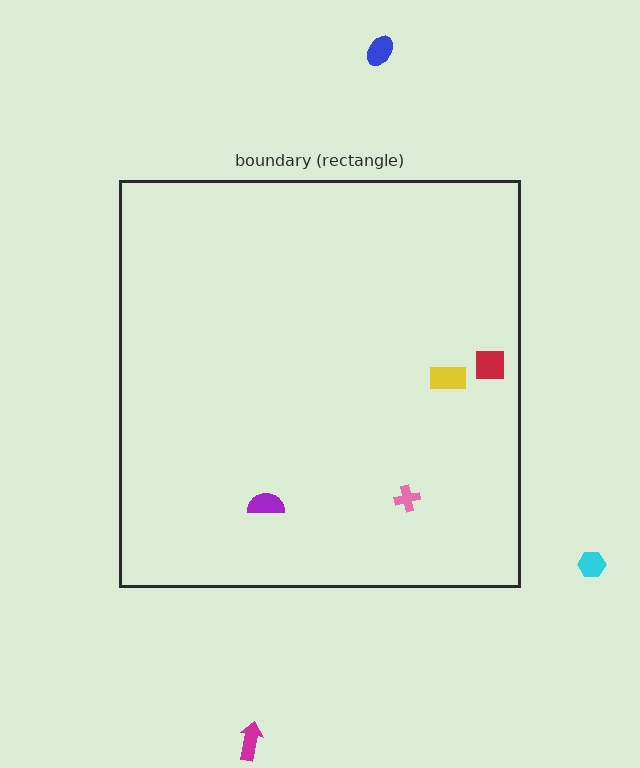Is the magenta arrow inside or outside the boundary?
Outside.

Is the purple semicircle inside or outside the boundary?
Inside.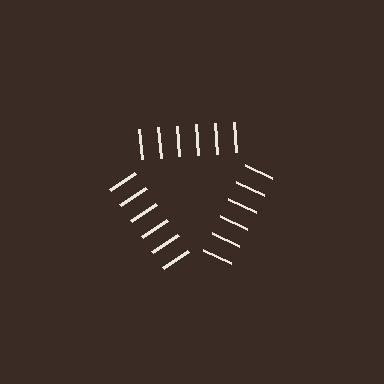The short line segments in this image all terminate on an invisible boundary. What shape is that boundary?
An illusory triangle — the line segments terminate on its edges but no continuous stroke is drawn.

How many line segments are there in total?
18 — 6 along each of the 3 edges.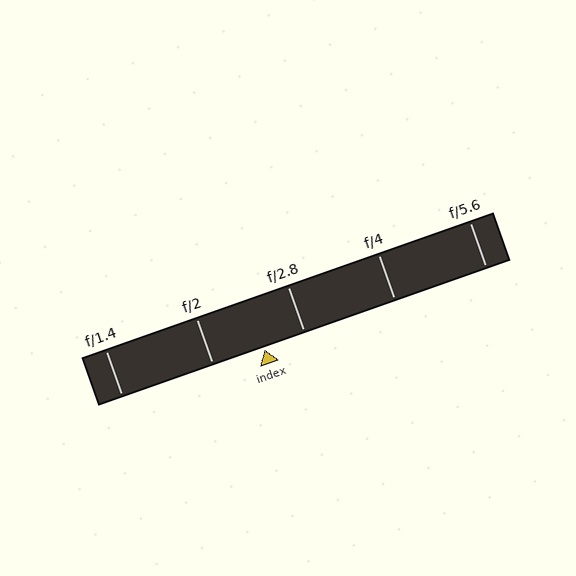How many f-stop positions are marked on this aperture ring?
There are 5 f-stop positions marked.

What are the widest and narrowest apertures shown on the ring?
The widest aperture shown is f/1.4 and the narrowest is f/5.6.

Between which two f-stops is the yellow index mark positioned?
The index mark is between f/2 and f/2.8.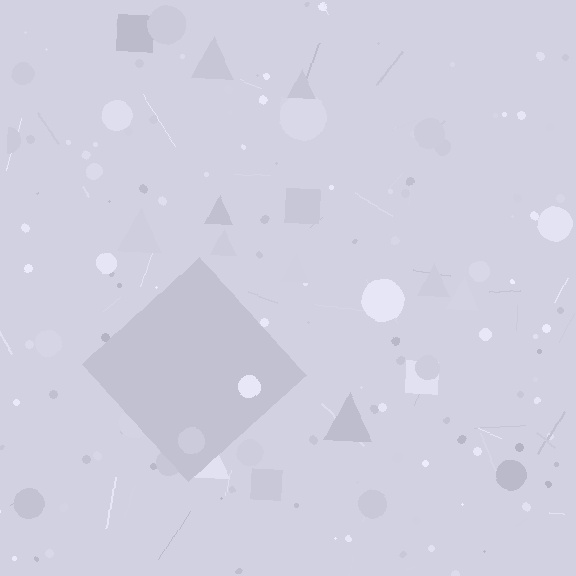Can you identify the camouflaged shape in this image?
The camouflaged shape is a diamond.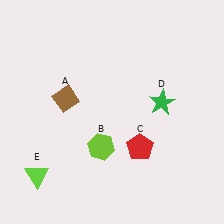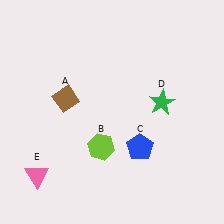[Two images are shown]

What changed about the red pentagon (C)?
In Image 1, C is red. In Image 2, it changed to blue.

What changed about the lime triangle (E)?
In Image 1, E is lime. In Image 2, it changed to pink.